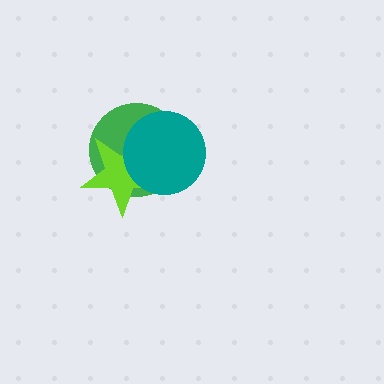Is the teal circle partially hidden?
No, no other shape covers it.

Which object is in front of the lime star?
The teal circle is in front of the lime star.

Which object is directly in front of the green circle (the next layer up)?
The lime star is directly in front of the green circle.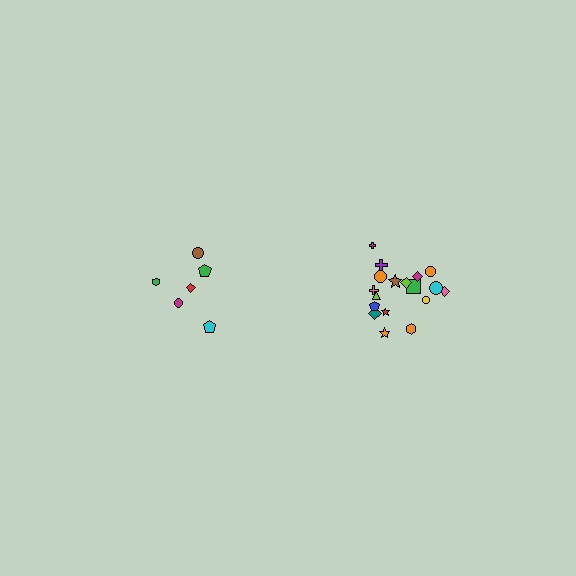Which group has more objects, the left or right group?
The right group.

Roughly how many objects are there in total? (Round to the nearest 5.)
Roughly 25 objects in total.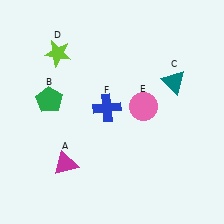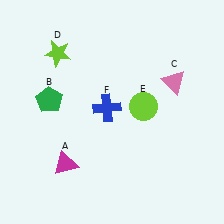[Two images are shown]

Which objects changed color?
C changed from teal to pink. E changed from pink to lime.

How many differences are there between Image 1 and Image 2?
There are 2 differences between the two images.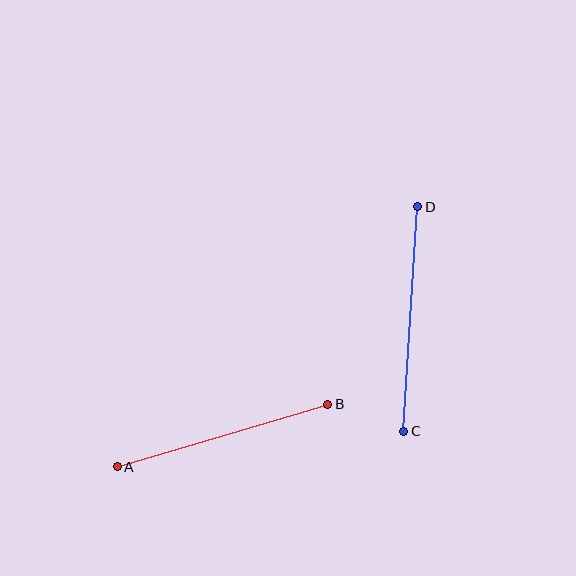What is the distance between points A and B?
The distance is approximately 220 pixels.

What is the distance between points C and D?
The distance is approximately 225 pixels.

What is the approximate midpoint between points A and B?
The midpoint is at approximately (223, 435) pixels.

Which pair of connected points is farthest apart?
Points C and D are farthest apart.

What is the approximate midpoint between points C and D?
The midpoint is at approximately (411, 319) pixels.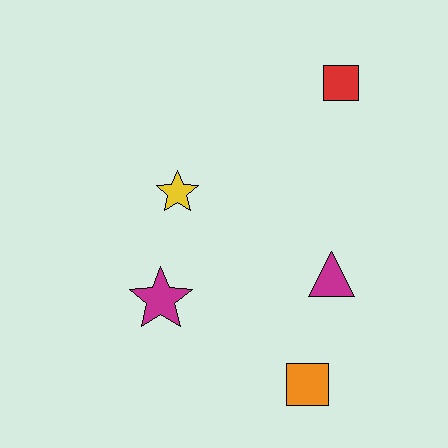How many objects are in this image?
There are 5 objects.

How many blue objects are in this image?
There are no blue objects.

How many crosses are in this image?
There are no crosses.